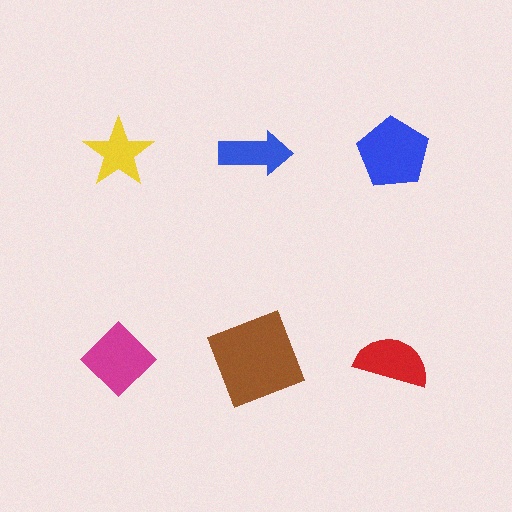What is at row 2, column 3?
A red semicircle.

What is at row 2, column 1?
A magenta diamond.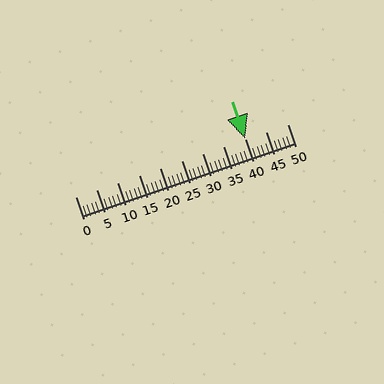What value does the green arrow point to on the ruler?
The green arrow points to approximately 40.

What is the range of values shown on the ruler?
The ruler shows values from 0 to 50.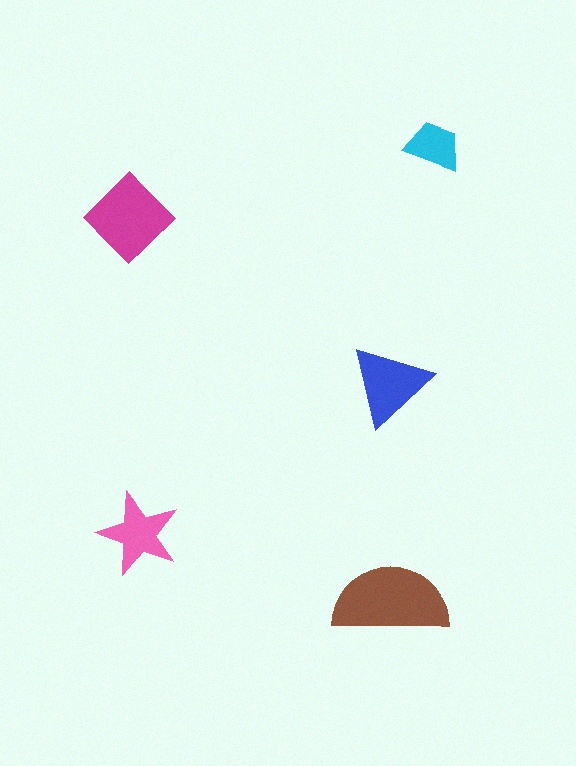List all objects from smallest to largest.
The cyan trapezoid, the pink star, the blue triangle, the magenta diamond, the brown semicircle.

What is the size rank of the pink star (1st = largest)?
4th.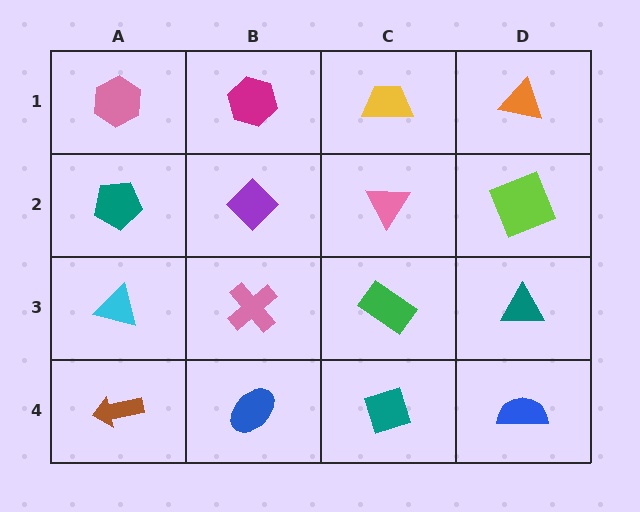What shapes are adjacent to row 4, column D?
A teal triangle (row 3, column D), a teal diamond (row 4, column C).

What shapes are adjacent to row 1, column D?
A lime square (row 2, column D), a yellow trapezoid (row 1, column C).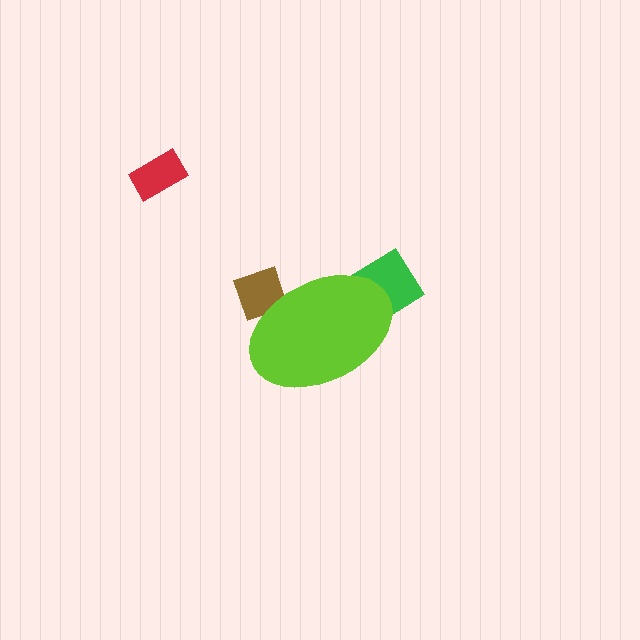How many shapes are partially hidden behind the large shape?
2 shapes are partially hidden.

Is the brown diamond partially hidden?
Yes, the brown diamond is partially hidden behind the lime ellipse.